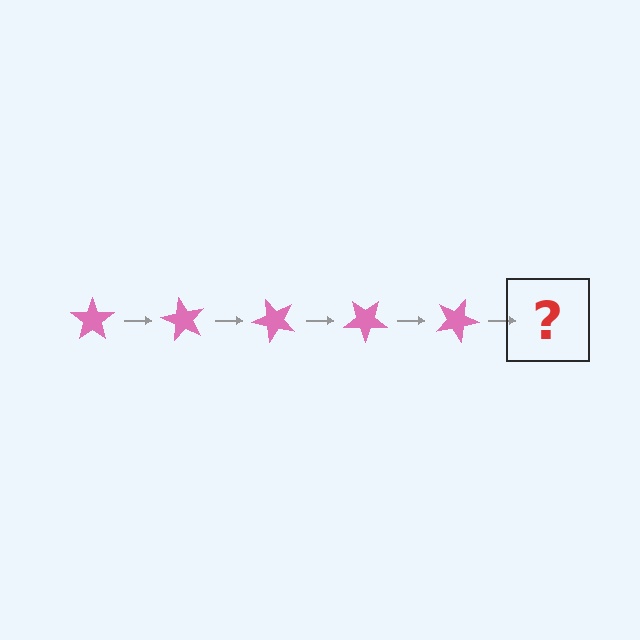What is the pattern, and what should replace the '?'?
The pattern is that the star rotates 60 degrees each step. The '?' should be a pink star rotated 300 degrees.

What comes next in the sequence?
The next element should be a pink star rotated 300 degrees.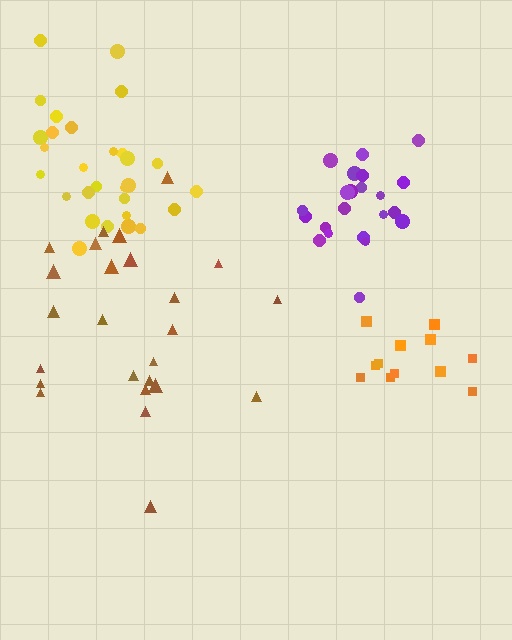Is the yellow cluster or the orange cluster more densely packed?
Orange.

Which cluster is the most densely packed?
Purple.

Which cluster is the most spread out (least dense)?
Brown.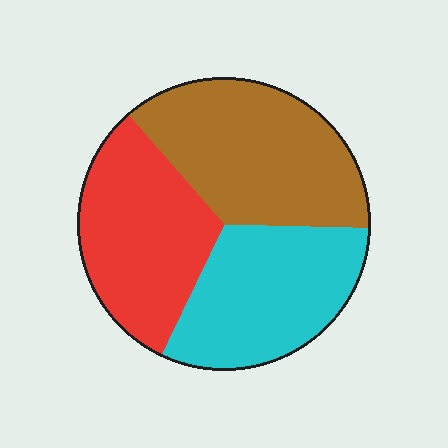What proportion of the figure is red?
Red takes up about one third (1/3) of the figure.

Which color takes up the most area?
Brown, at roughly 35%.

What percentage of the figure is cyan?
Cyan covers around 30% of the figure.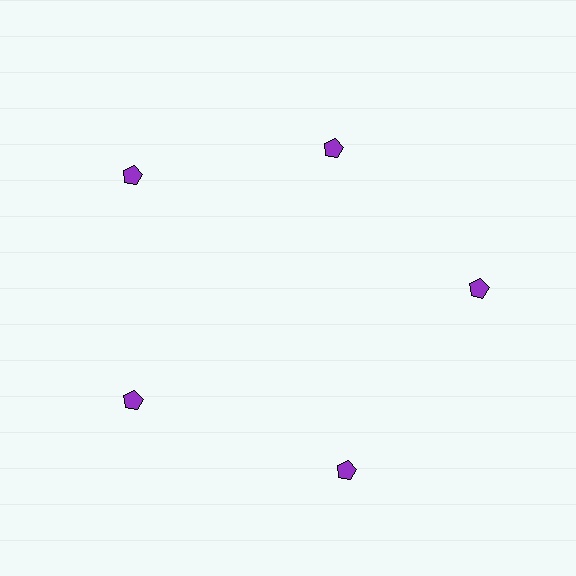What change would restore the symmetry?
The symmetry would be restored by moving it outward, back onto the ring so that all 5 pentagons sit at equal angles and equal distance from the center.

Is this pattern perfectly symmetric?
No. The 5 purple pentagons are arranged in a ring, but one element near the 1 o'clock position is pulled inward toward the center, breaking the 5-fold rotational symmetry.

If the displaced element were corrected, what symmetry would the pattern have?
It would have 5-fold rotational symmetry — the pattern would map onto itself every 72 degrees.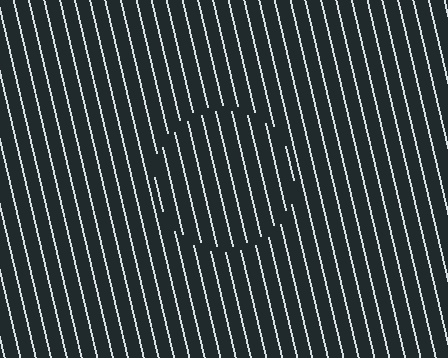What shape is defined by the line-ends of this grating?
An illusory circle. The interior of the shape contains the same grating, shifted by half a period — the contour is defined by the phase discontinuity where line-ends from the inner and outer gratings abut.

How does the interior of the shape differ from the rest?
The interior of the shape contains the same grating, shifted by half a period — the contour is defined by the phase discontinuity where line-ends from the inner and outer gratings abut.